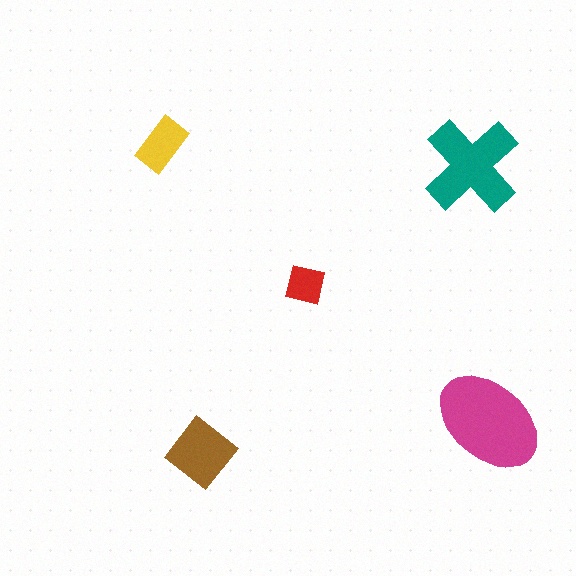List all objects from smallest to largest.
The red square, the yellow rectangle, the brown diamond, the teal cross, the magenta ellipse.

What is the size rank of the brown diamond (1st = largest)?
3rd.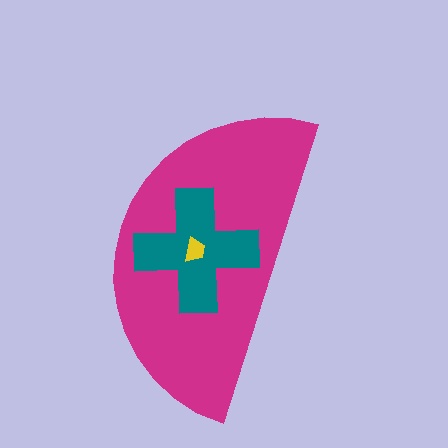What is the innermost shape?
The yellow trapezoid.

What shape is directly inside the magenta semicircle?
The teal cross.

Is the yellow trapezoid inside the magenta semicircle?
Yes.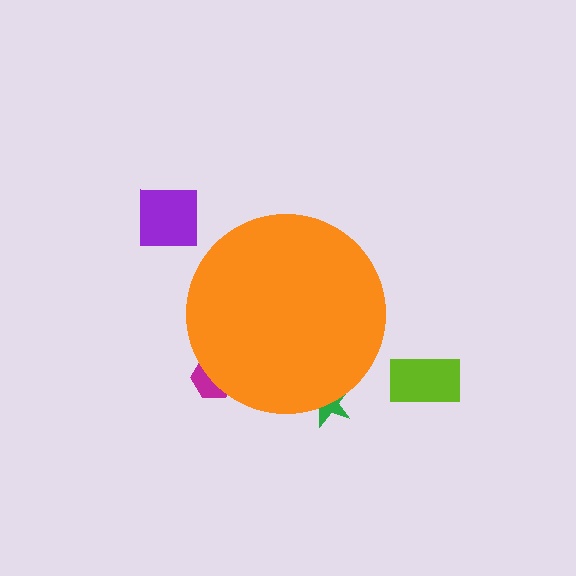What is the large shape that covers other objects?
An orange circle.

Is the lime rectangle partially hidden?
No, the lime rectangle is fully visible.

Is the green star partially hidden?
Yes, the green star is partially hidden behind the orange circle.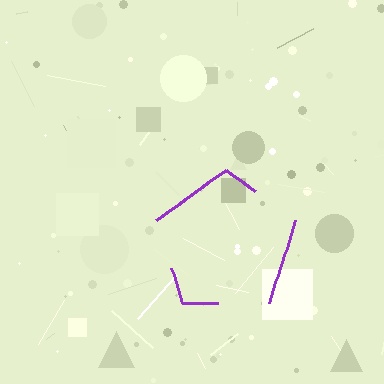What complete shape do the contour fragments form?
The contour fragments form a pentagon.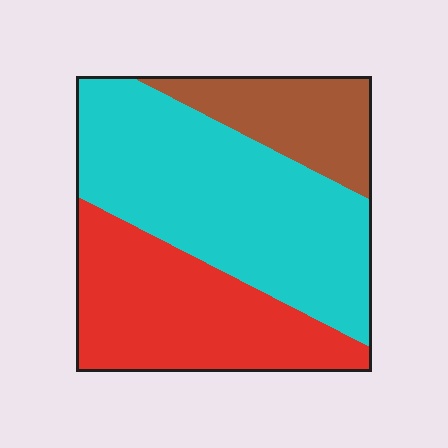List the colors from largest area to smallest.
From largest to smallest: cyan, red, brown.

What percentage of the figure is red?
Red takes up about one third (1/3) of the figure.